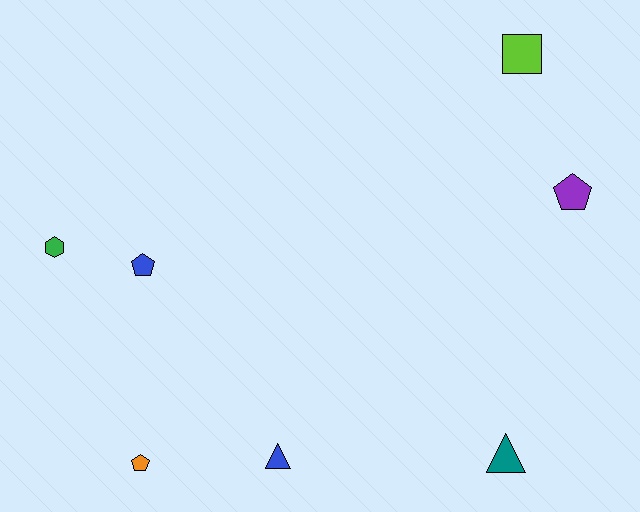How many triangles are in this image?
There are 2 triangles.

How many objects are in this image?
There are 7 objects.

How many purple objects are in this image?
There is 1 purple object.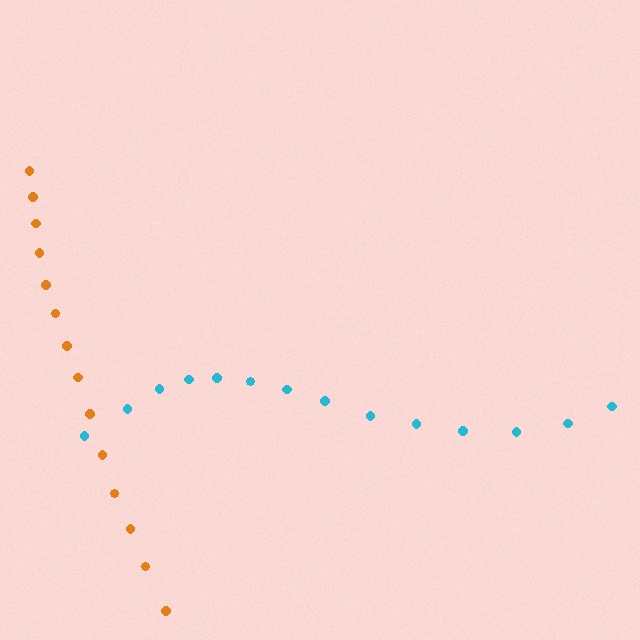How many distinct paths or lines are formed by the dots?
There are 2 distinct paths.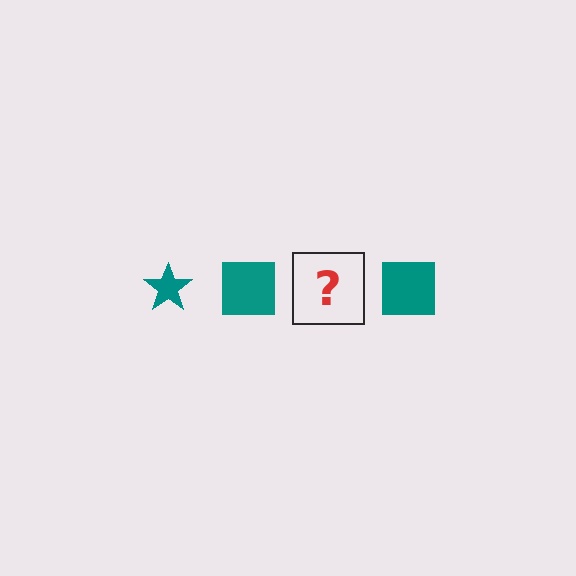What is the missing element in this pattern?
The missing element is a teal star.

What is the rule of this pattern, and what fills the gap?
The rule is that the pattern cycles through star, square shapes in teal. The gap should be filled with a teal star.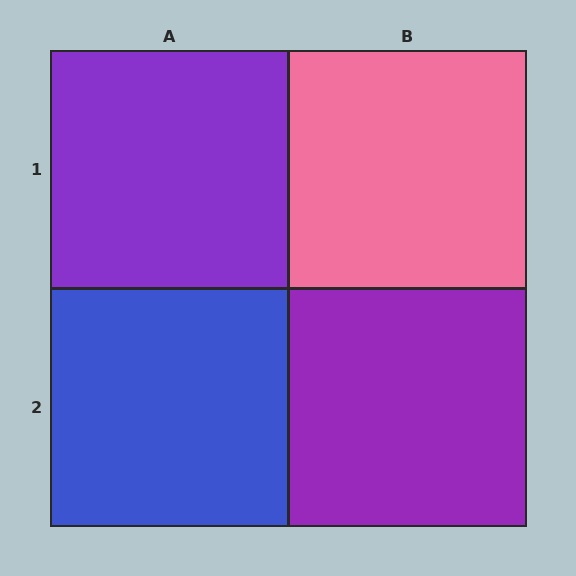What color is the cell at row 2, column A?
Blue.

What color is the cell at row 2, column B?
Purple.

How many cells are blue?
1 cell is blue.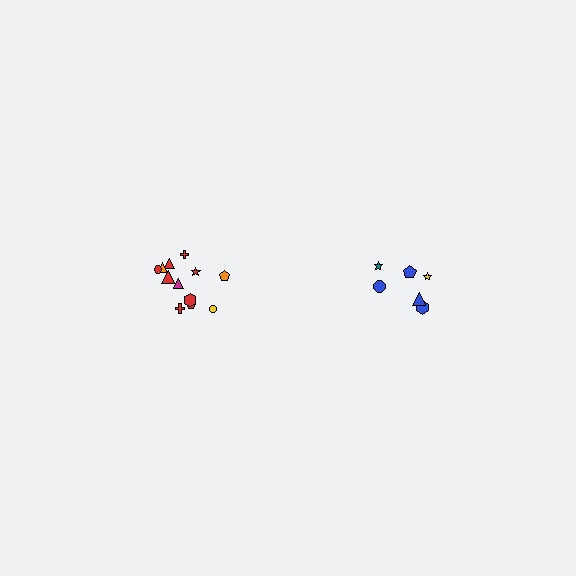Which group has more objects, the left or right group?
The left group.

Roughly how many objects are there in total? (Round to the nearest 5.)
Roughly 20 objects in total.